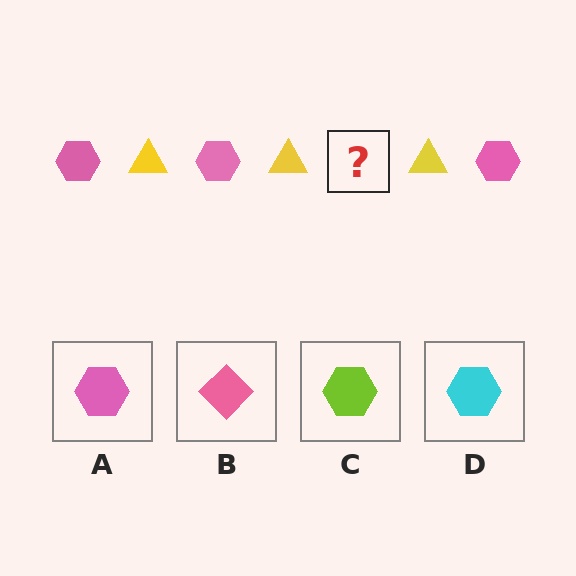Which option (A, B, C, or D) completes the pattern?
A.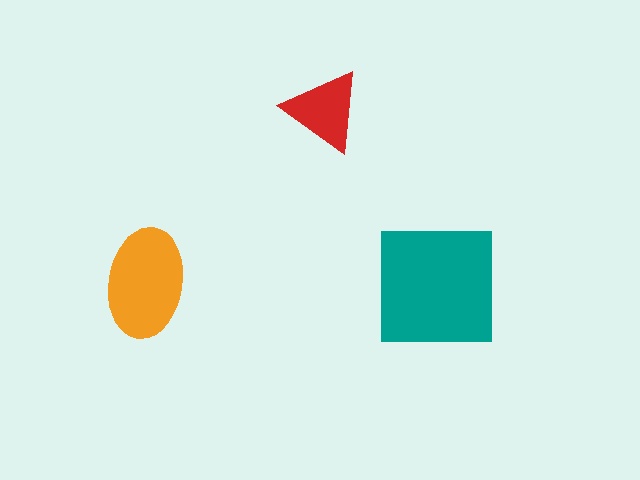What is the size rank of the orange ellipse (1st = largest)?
2nd.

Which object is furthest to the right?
The teal square is rightmost.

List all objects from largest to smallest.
The teal square, the orange ellipse, the red triangle.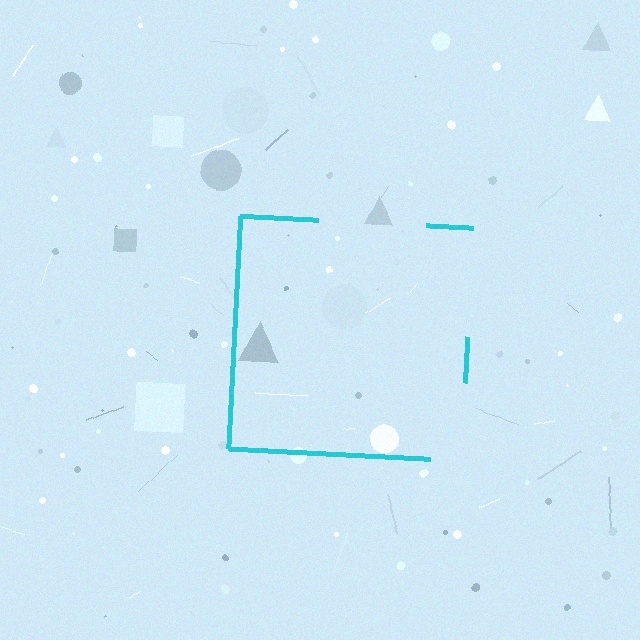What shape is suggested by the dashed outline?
The dashed outline suggests a square.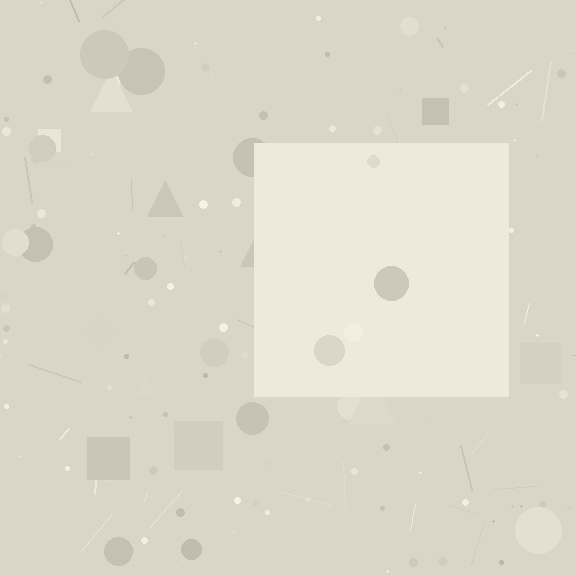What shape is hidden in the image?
A square is hidden in the image.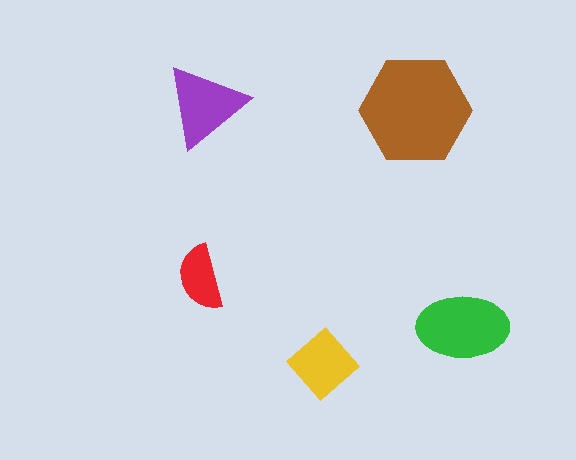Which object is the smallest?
The red semicircle.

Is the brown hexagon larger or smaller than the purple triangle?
Larger.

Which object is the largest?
The brown hexagon.